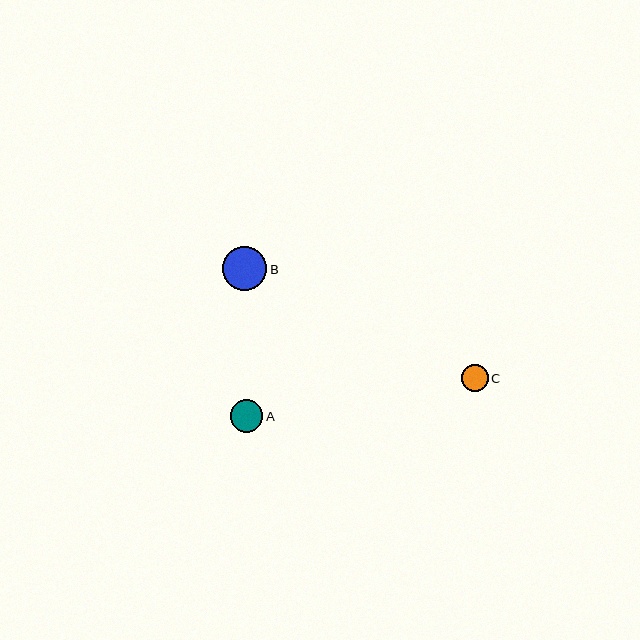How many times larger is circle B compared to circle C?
Circle B is approximately 1.6 times the size of circle C.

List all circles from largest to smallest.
From largest to smallest: B, A, C.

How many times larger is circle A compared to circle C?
Circle A is approximately 1.2 times the size of circle C.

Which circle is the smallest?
Circle C is the smallest with a size of approximately 27 pixels.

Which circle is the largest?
Circle B is the largest with a size of approximately 44 pixels.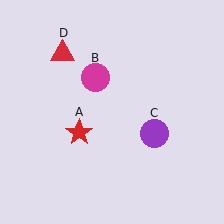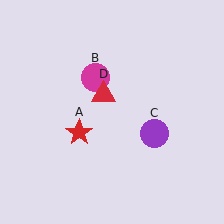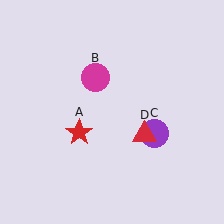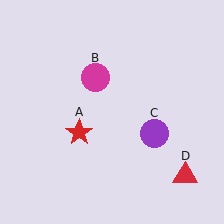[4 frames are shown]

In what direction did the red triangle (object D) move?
The red triangle (object D) moved down and to the right.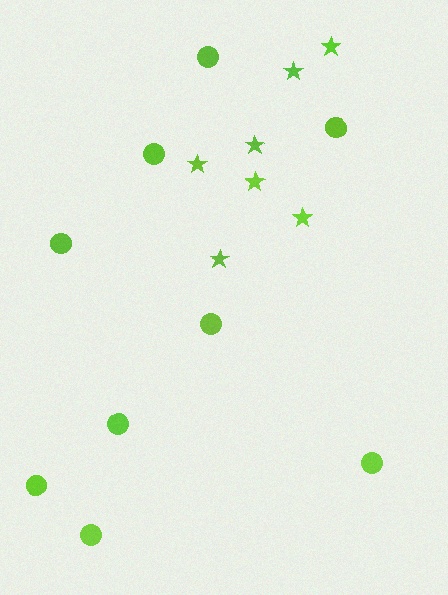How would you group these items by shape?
There are 2 groups: one group of stars (7) and one group of circles (9).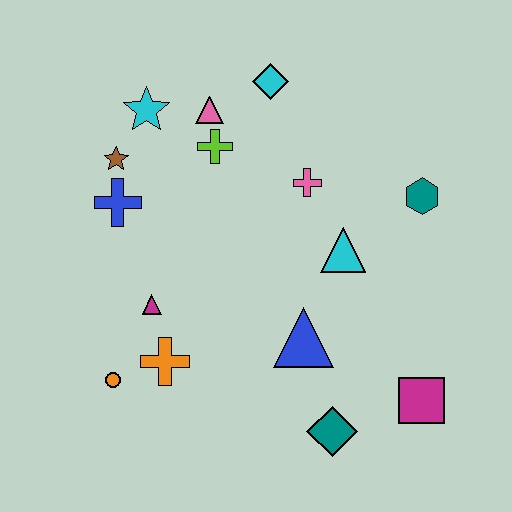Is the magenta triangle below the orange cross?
No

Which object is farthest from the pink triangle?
The magenta square is farthest from the pink triangle.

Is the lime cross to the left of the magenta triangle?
No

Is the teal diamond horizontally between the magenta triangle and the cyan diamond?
No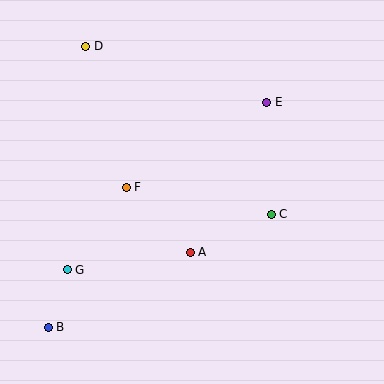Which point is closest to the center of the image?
Point A at (190, 252) is closest to the center.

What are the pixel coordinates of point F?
Point F is at (126, 187).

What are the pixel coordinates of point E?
Point E is at (267, 102).